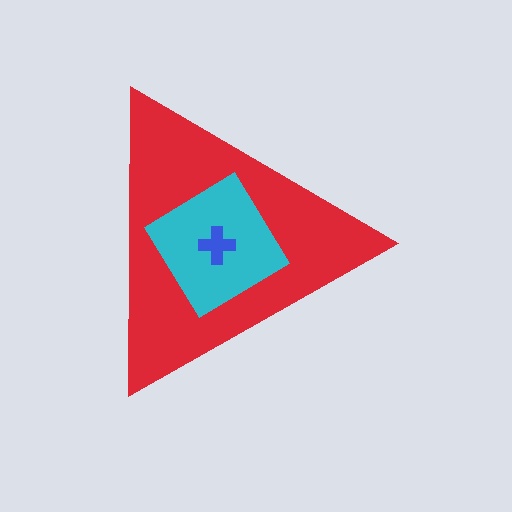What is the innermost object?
The blue cross.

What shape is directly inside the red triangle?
The cyan diamond.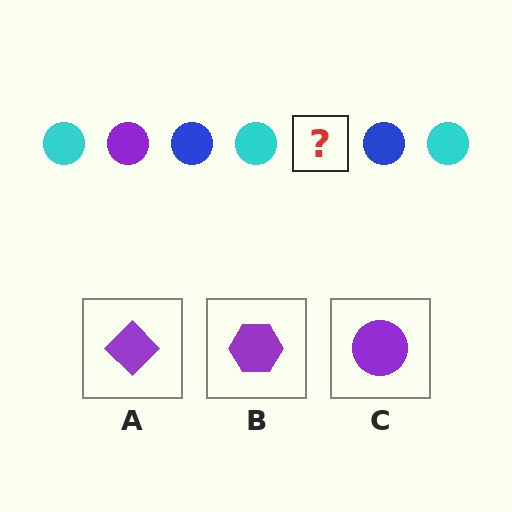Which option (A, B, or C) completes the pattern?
C.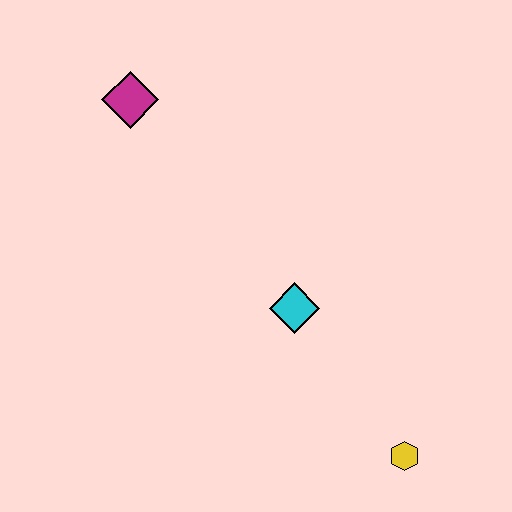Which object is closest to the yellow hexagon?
The cyan diamond is closest to the yellow hexagon.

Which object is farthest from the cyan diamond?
The magenta diamond is farthest from the cyan diamond.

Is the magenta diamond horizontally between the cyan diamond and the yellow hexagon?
No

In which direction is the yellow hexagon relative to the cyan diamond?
The yellow hexagon is below the cyan diamond.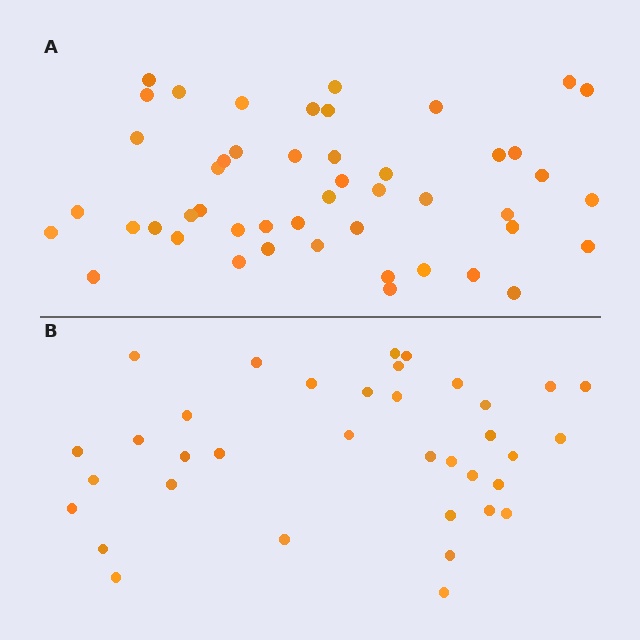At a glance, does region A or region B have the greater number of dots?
Region A (the top region) has more dots.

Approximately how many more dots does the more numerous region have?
Region A has roughly 12 or so more dots than region B.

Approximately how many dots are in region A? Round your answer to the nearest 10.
About 50 dots. (The exact count is 48, which rounds to 50.)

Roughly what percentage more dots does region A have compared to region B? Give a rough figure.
About 35% more.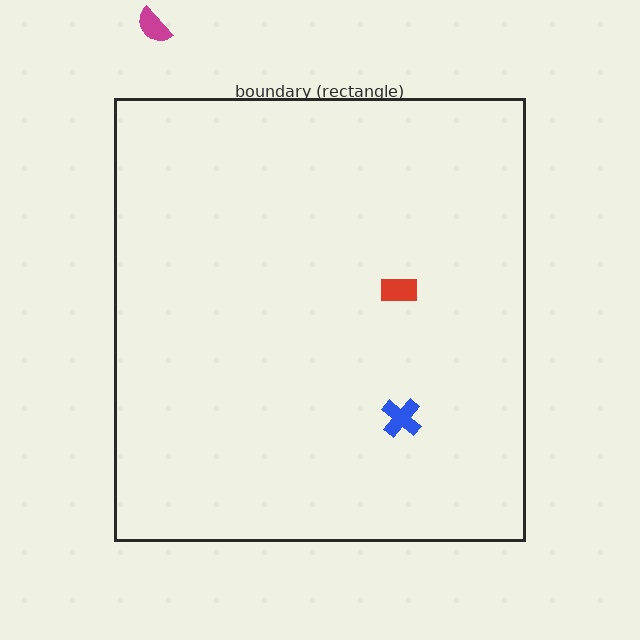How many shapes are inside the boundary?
2 inside, 1 outside.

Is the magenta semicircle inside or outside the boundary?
Outside.